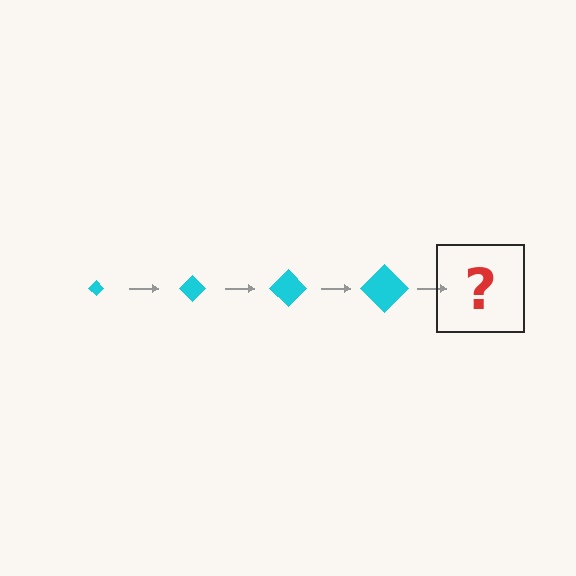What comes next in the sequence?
The next element should be a cyan diamond, larger than the previous one.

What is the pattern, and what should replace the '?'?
The pattern is that the diamond gets progressively larger each step. The '?' should be a cyan diamond, larger than the previous one.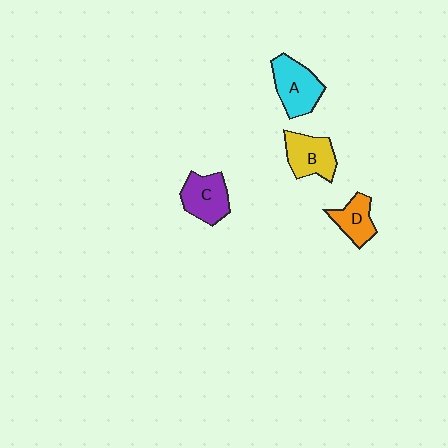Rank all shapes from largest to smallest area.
From largest to smallest: A (cyan), C (purple), B (yellow), D (orange).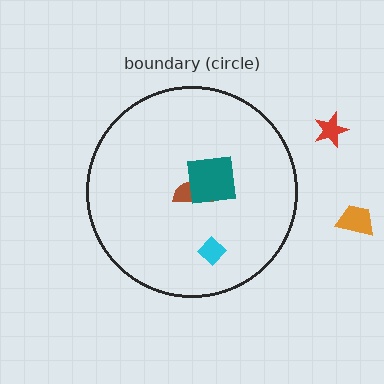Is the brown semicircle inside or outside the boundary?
Inside.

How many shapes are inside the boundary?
3 inside, 2 outside.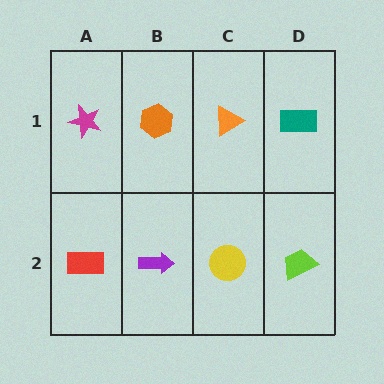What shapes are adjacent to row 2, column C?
An orange triangle (row 1, column C), a purple arrow (row 2, column B), a lime trapezoid (row 2, column D).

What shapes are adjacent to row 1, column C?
A yellow circle (row 2, column C), an orange hexagon (row 1, column B), a teal rectangle (row 1, column D).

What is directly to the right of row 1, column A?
An orange hexagon.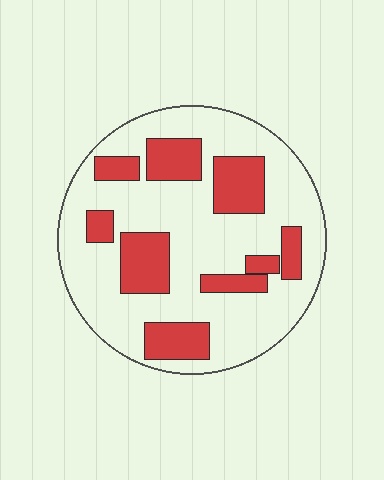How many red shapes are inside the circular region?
9.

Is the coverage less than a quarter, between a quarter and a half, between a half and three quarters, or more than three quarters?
Between a quarter and a half.